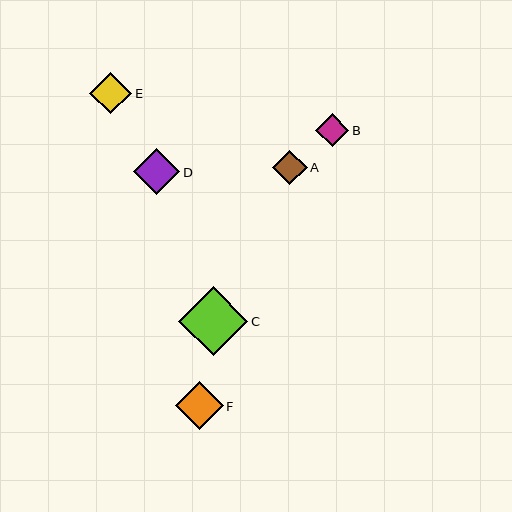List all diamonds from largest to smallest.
From largest to smallest: C, F, D, E, A, B.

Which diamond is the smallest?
Diamond B is the smallest with a size of approximately 33 pixels.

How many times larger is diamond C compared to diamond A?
Diamond C is approximately 2.0 times the size of diamond A.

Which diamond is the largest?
Diamond C is the largest with a size of approximately 69 pixels.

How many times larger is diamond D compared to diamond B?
Diamond D is approximately 1.4 times the size of diamond B.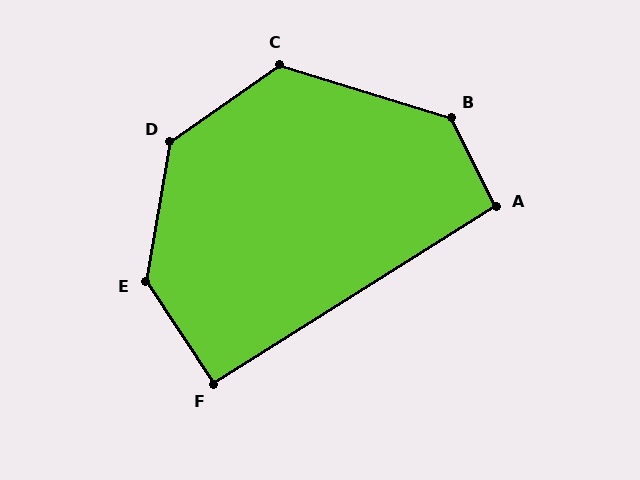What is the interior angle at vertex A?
Approximately 95 degrees (obtuse).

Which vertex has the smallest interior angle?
F, at approximately 91 degrees.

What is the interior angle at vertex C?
Approximately 128 degrees (obtuse).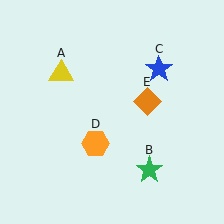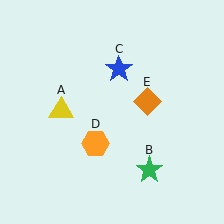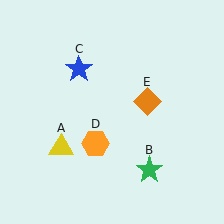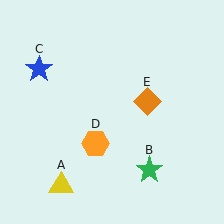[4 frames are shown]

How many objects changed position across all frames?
2 objects changed position: yellow triangle (object A), blue star (object C).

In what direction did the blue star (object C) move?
The blue star (object C) moved left.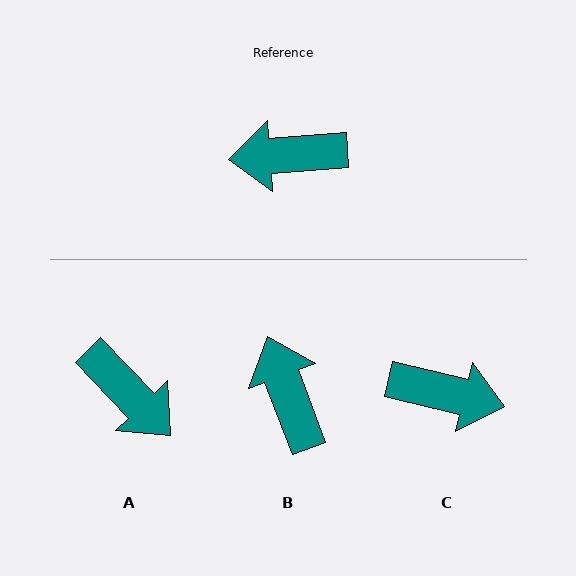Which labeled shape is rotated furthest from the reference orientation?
C, about 162 degrees away.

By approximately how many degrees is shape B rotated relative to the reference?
Approximately 74 degrees clockwise.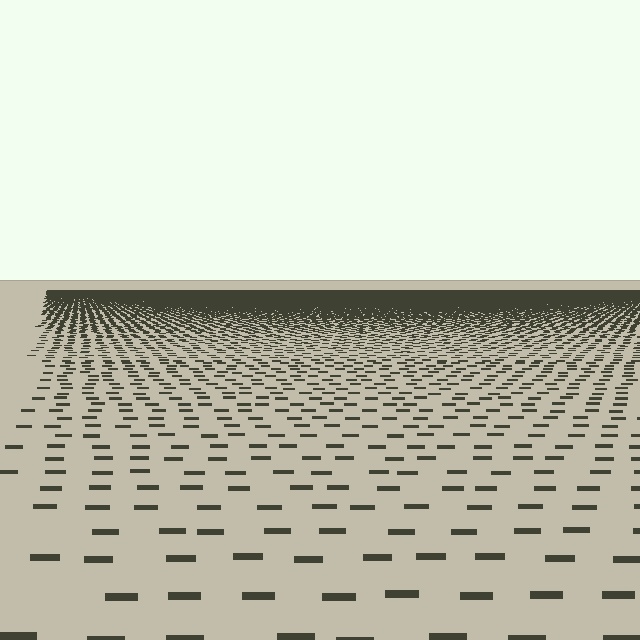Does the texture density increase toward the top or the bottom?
Density increases toward the top.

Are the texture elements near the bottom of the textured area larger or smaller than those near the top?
Larger. Near the bottom, elements are closer to the viewer and appear at a bigger on-screen size.